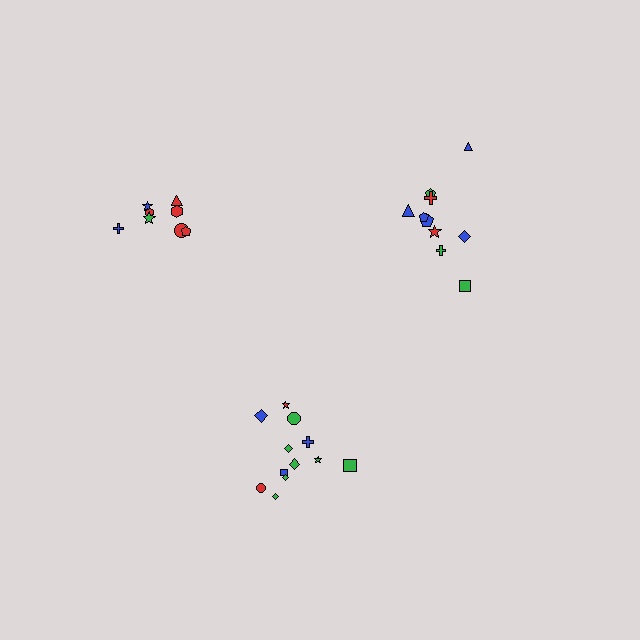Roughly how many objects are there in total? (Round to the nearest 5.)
Roughly 30 objects in total.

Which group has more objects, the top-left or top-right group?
The top-right group.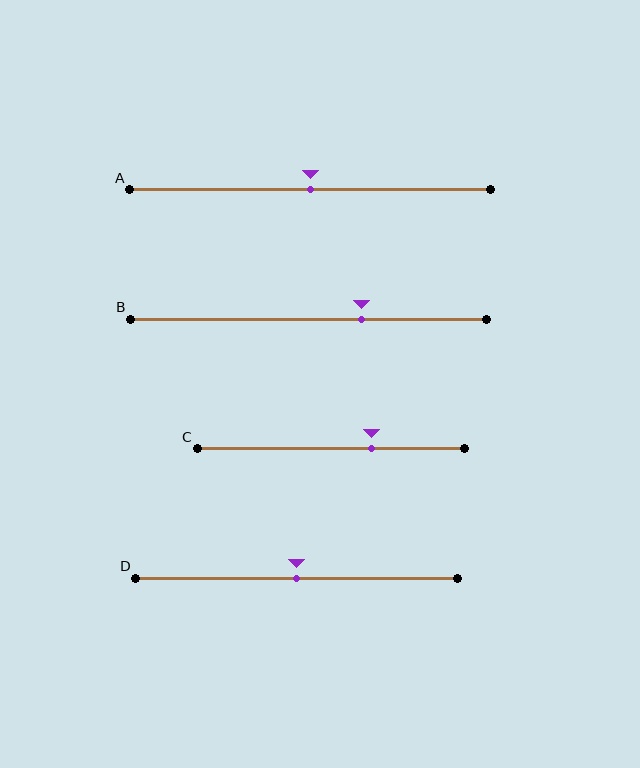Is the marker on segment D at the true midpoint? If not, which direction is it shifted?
Yes, the marker on segment D is at the true midpoint.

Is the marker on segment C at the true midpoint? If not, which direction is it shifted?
No, the marker on segment C is shifted to the right by about 15% of the segment length.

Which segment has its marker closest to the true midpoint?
Segment A has its marker closest to the true midpoint.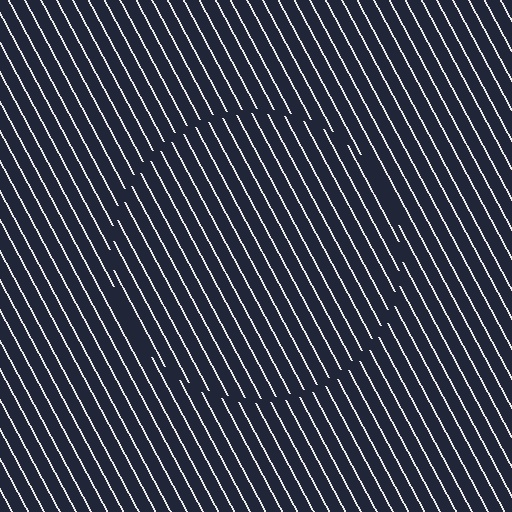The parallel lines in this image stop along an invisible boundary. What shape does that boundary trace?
An illusory circle. The interior of the shape contains the same grating, shifted by half a period — the contour is defined by the phase discontinuity where line-ends from the inner and outer gratings abut.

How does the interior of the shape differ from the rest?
The interior of the shape contains the same grating, shifted by half a period — the contour is defined by the phase discontinuity where line-ends from the inner and outer gratings abut.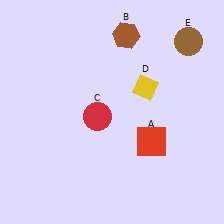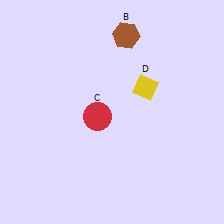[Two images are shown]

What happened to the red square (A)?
The red square (A) was removed in Image 2. It was in the bottom-right area of Image 1.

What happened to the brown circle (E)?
The brown circle (E) was removed in Image 2. It was in the top-right area of Image 1.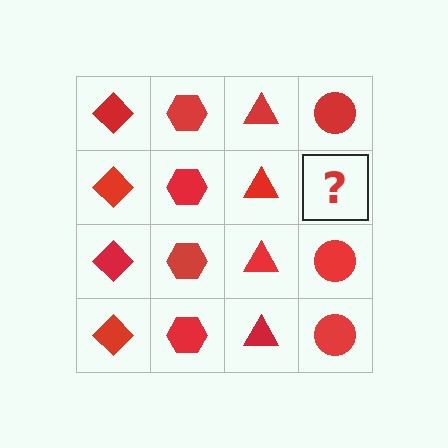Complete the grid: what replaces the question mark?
The question mark should be replaced with a red circle.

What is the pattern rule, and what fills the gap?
The rule is that each column has a consistent shape. The gap should be filled with a red circle.